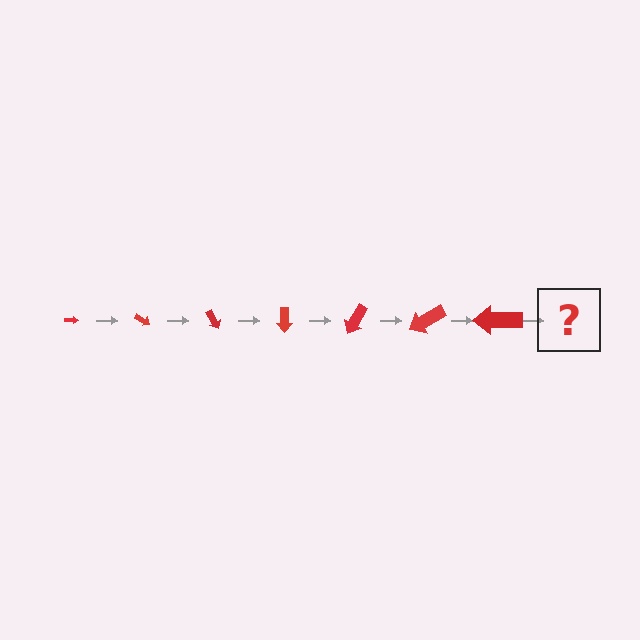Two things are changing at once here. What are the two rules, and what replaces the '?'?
The two rules are that the arrow grows larger each step and it rotates 30 degrees each step. The '?' should be an arrow, larger than the previous one and rotated 210 degrees from the start.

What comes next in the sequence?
The next element should be an arrow, larger than the previous one and rotated 210 degrees from the start.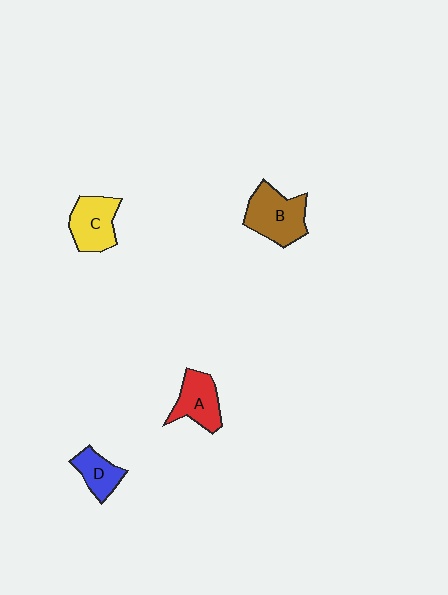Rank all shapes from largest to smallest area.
From largest to smallest: B (brown), C (yellow), A (red), D (blue).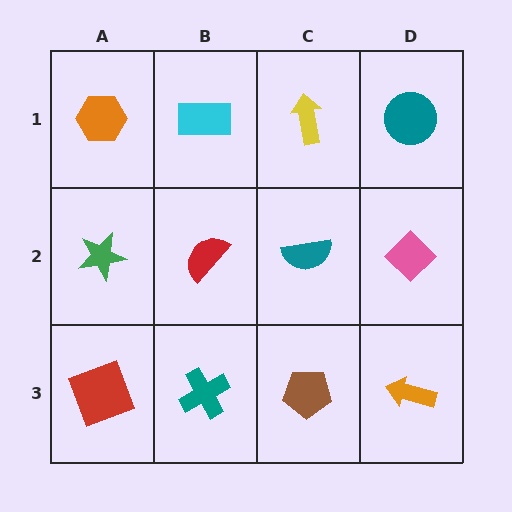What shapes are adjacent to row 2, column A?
An orange hexagon (row 1, column A), a red square (row 3, column A), a red semicircle (row 2, column B).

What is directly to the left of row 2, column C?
A red semicircle.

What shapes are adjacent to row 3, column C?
A teal semicircle (row 2, column C), a teal cross (row 3, column B), an orange arrow (row 3, column D).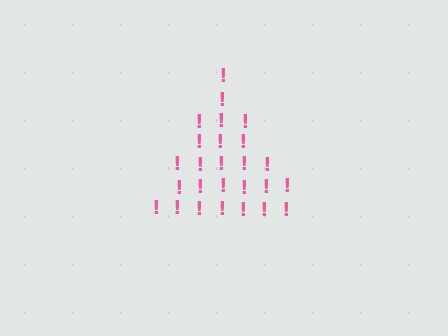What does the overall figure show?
The overall figure shows a triangle.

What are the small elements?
The small elements are exclamation marks.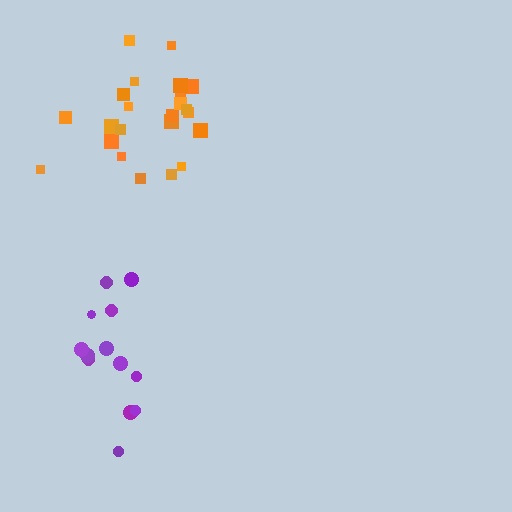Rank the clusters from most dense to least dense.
purple, orange.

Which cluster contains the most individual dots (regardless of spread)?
Orange (23).